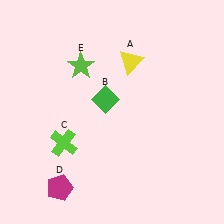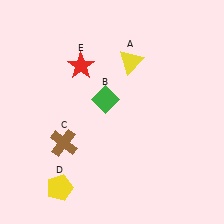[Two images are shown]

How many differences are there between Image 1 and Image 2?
There are 3 differences between the two images.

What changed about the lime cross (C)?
In Image 1, C is lime. In Image 2, it changed to brown.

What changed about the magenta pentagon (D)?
In Image 1, D is magenta. In Image 2, it changed to yellow.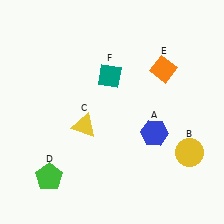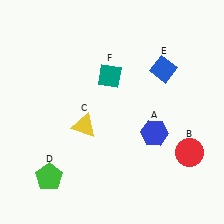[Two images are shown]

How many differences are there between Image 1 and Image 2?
There are 2 differences between the two images.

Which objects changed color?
B changed from yellow to red. E changed from orange to blue.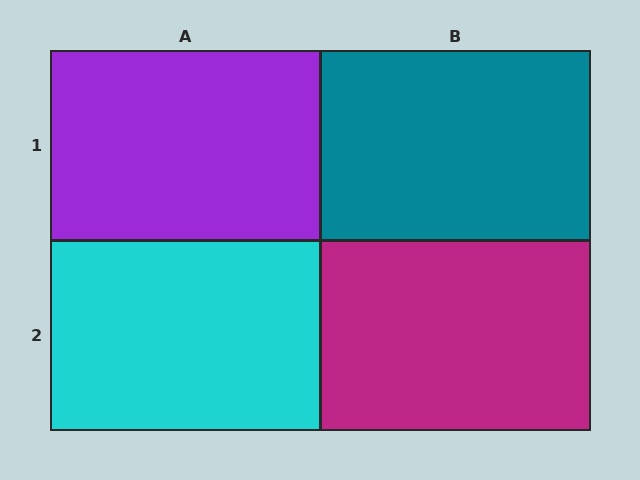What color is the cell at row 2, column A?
Cyan.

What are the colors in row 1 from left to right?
Purple, teal.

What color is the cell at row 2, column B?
Magenta.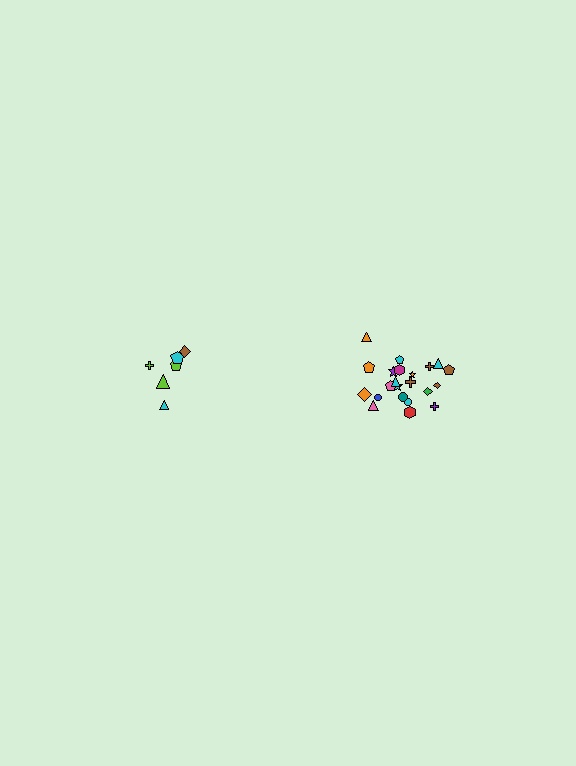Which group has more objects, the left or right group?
The right group.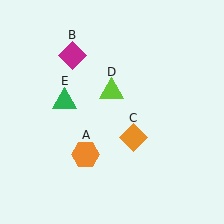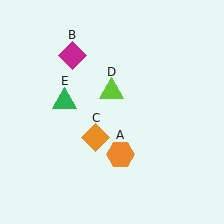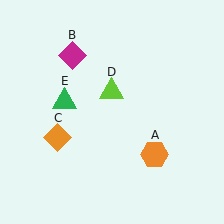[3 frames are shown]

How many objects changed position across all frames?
2 objects changed position: orange hexagon (object A), orange diamond (object C).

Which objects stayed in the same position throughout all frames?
Magenta diamond (object B) and lime triangle (object D) and green triangle (object E) remained stationary.